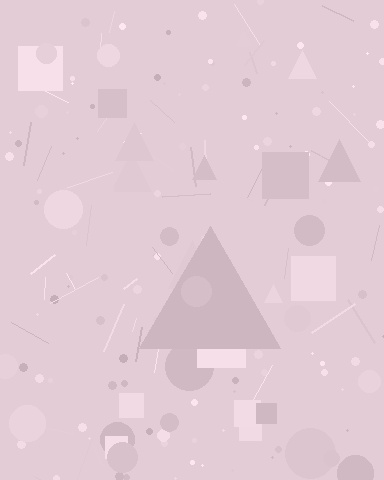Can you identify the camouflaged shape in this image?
The camouflaged shape is a triangle.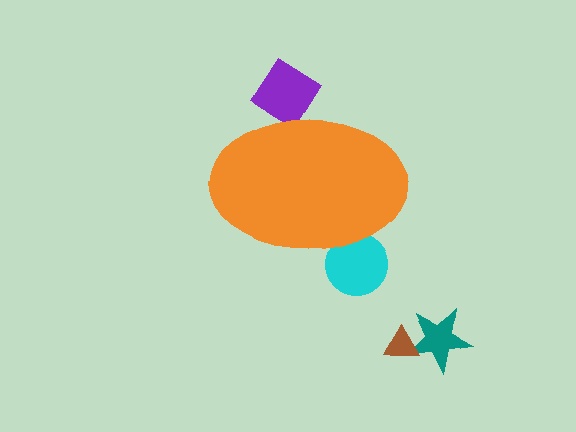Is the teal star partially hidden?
No, the teal star is fully visible.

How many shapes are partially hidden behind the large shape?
2 shapes are partially hidden.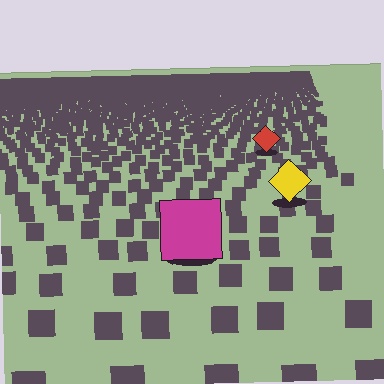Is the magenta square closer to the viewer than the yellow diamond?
Yes. The magenta square is closer — you can tell from the texture gradient: the ground texture is coarser near it.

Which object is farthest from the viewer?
The red diamond is farthest from the viewer. It appears smaller and the ground texture around it is denser.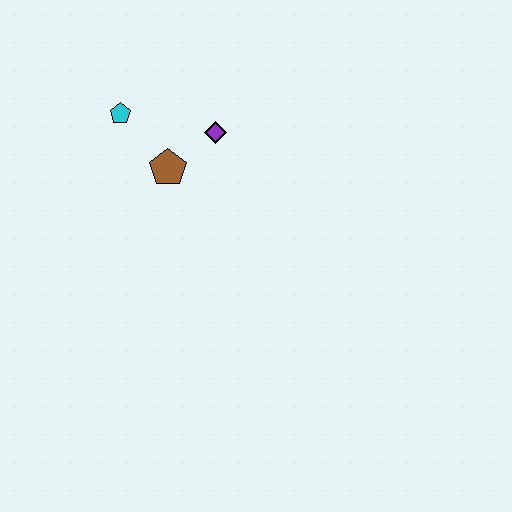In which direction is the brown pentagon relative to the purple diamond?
The brown pentagon is to the left of the purple diamond.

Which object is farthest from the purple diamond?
The cyan pentagon is farthest from the purple diamond.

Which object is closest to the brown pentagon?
The purple diamond is closest to the brown pentagon.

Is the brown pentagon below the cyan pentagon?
Yes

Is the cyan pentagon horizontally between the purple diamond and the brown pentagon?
No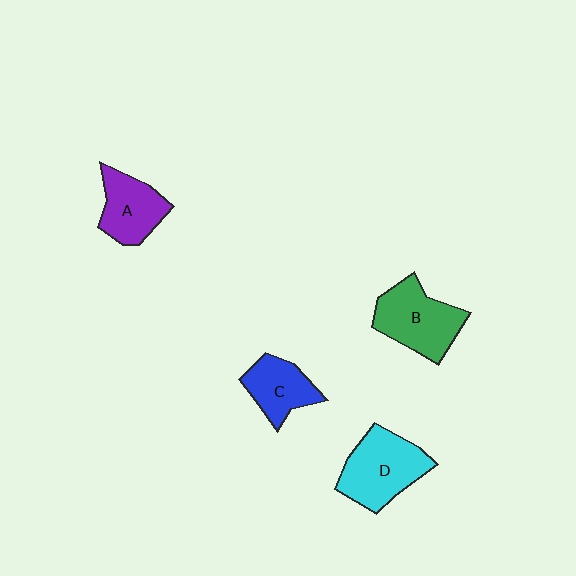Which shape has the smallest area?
Shape C (blue).